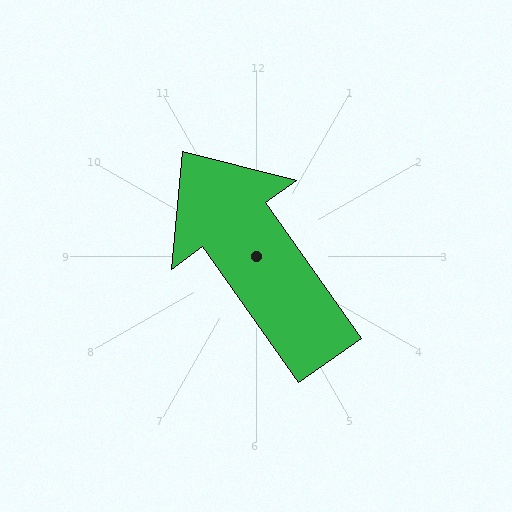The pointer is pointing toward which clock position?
Roughly 11 o'clock.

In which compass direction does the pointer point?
Northwest.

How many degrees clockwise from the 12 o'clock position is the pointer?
Approximately 325 degrees.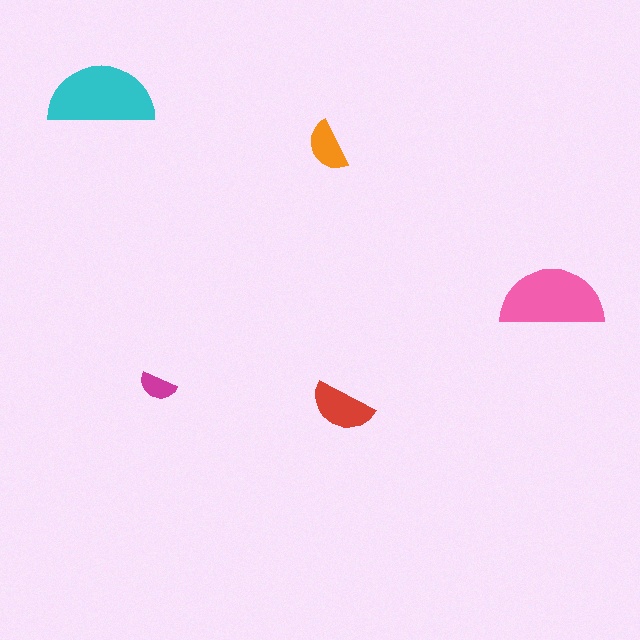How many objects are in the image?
There are 5 objects in the image.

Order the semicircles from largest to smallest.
the cyan one, the pink one, the red one, the orange one, the magenta one.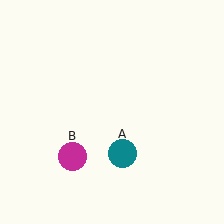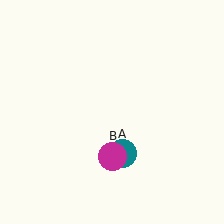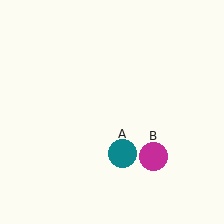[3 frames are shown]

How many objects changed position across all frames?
1 object changed position: magenta circle (object B).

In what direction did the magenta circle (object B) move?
The magenta circle (object B) moved right.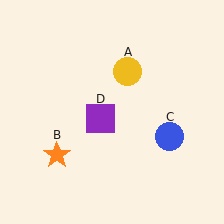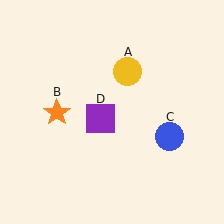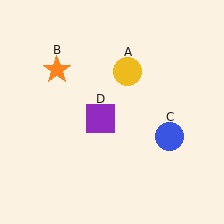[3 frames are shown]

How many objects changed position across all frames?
1 object changed position: orange star (object B).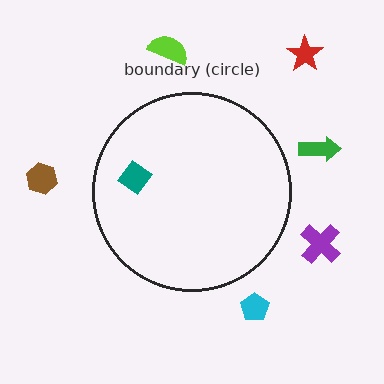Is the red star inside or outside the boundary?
Outside.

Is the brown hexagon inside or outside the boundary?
Outside.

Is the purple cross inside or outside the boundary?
Outside.